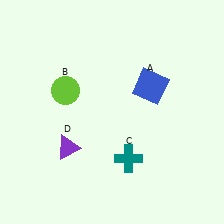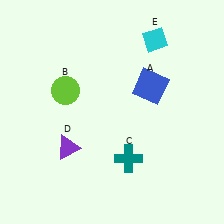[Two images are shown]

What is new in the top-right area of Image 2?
A cyan diamond (E) was added in the top-right area of Image 2.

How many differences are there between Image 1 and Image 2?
There is 1 difference between the two images.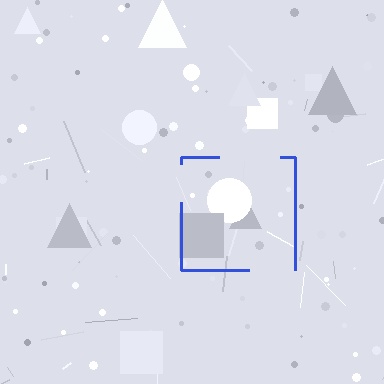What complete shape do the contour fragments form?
The contour fragments form a square.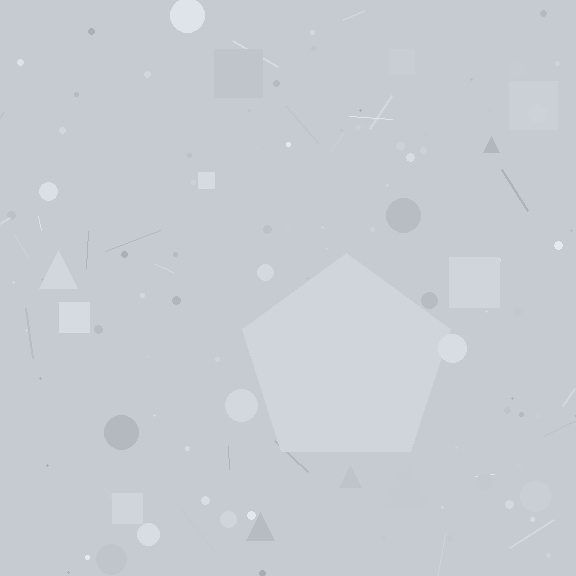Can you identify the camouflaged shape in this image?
The camouflaged shape is a pentagon.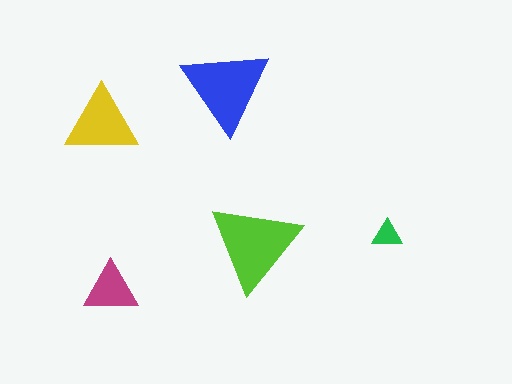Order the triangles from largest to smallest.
the lime one, the blue one, the yellow one, the magenta one, the green one.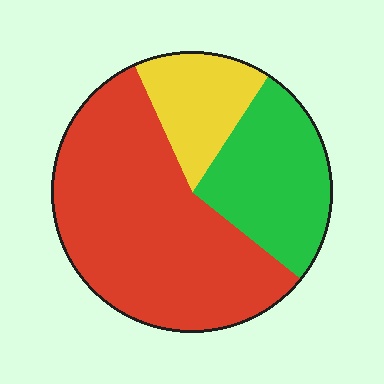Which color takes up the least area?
Yellow, at roughly 15%.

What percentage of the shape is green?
Green takes up about one quarter (1/4) of the shape.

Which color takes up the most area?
Red, at roughly 60%.